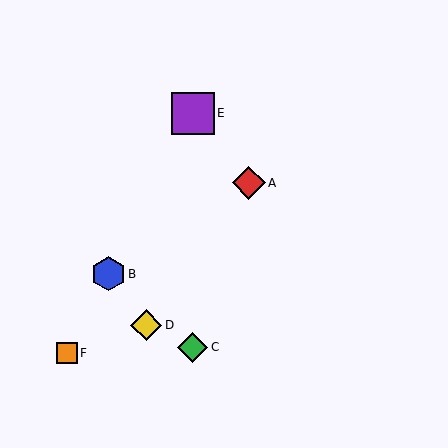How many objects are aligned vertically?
2 objects (C, E) are aligned vertically.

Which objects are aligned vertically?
Objects C, E are aligned vertically.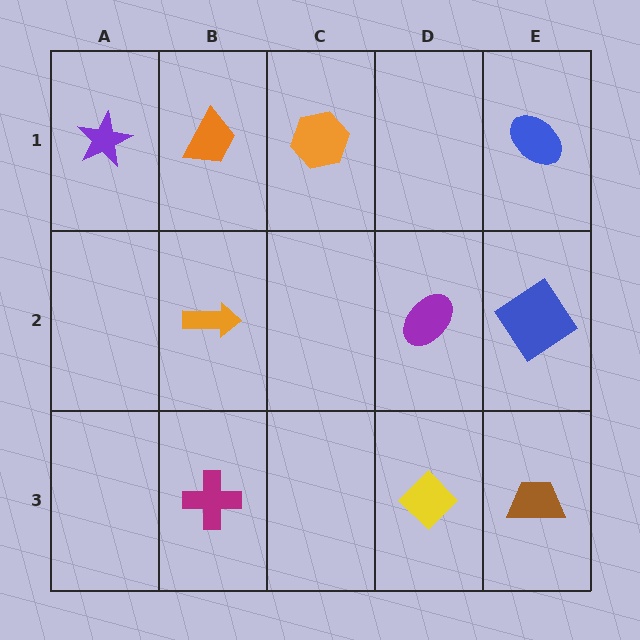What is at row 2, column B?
An orange arrow.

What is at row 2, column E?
A blue diamond.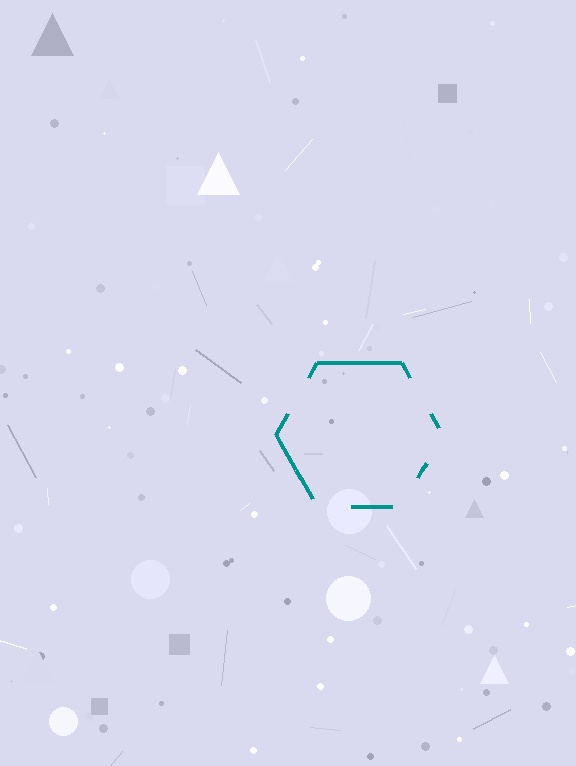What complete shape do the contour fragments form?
The contour fragments form a hexagon.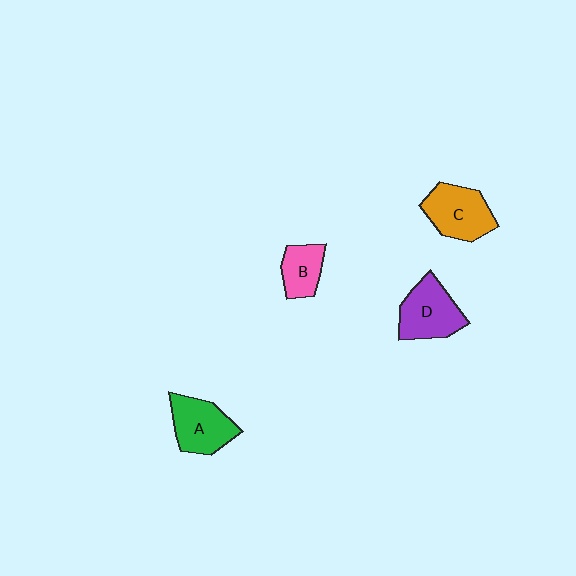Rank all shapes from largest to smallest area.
From largest to smallest: D (purple), C (orange), A (green), B (pink).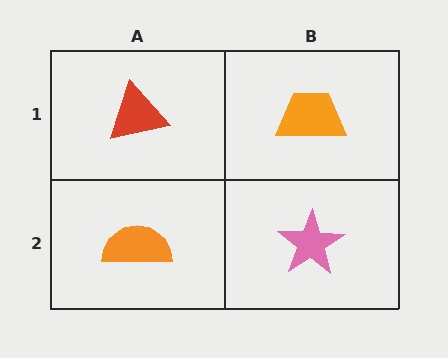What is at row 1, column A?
A red triangle.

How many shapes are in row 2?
2 shapes.